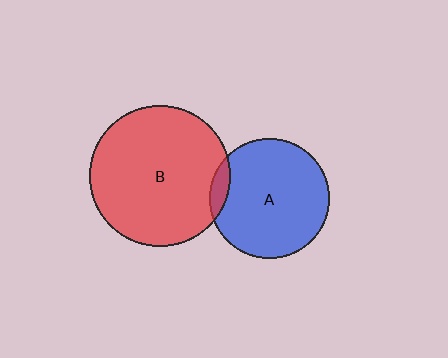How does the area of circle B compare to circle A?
Approximately 1.4 times.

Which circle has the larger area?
Circle B (red).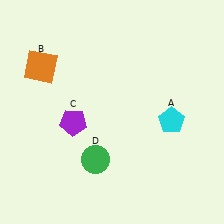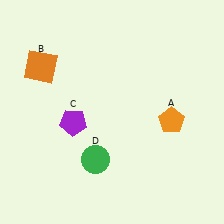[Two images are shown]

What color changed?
The pentagon (A) changed from cyan in Image 1 to orange in Image 2.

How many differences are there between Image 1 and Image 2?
There is 1 difference between the two images.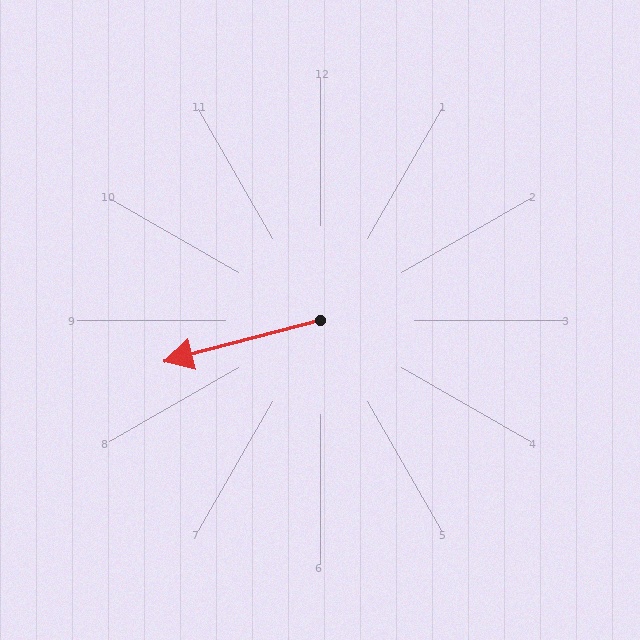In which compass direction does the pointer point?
West.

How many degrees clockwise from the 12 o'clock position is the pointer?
Approximately 255 degrees.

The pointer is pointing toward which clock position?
Roughly 9 o'clock.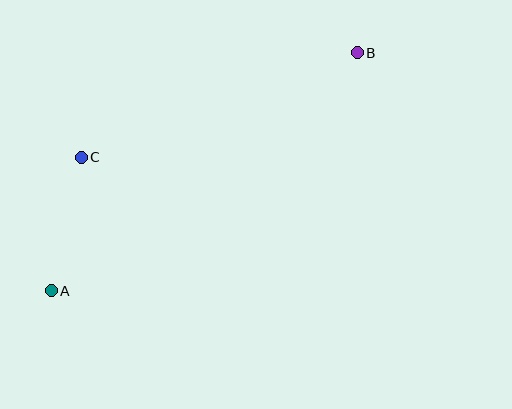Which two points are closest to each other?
Points A and C are closest to each other.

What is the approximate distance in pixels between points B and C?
The distance between B and C is approximately 295 pixels.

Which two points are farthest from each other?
Points A and B are farthest from each other.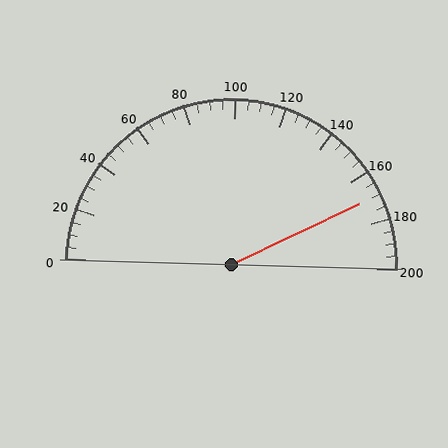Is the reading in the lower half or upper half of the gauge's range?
The reading is in the upper half of the range (0 to 200).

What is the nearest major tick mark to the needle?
The nearest major tick mark is 160.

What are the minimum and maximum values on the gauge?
The gauge ranges from 0 to 200.